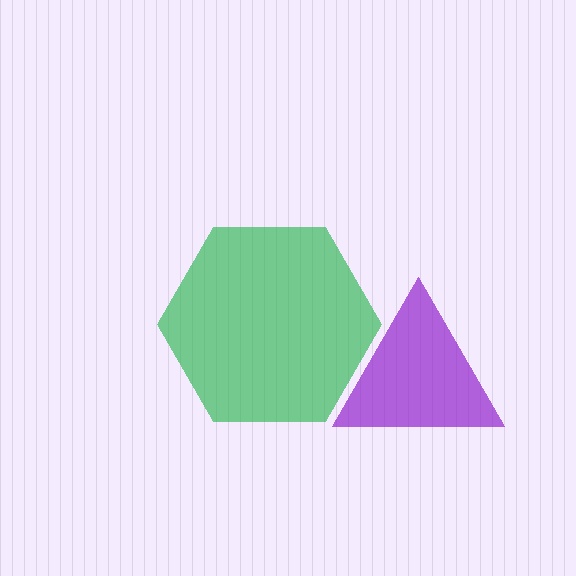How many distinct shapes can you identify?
There are 2 distinct shapes: a purple triangle, a green hexagon.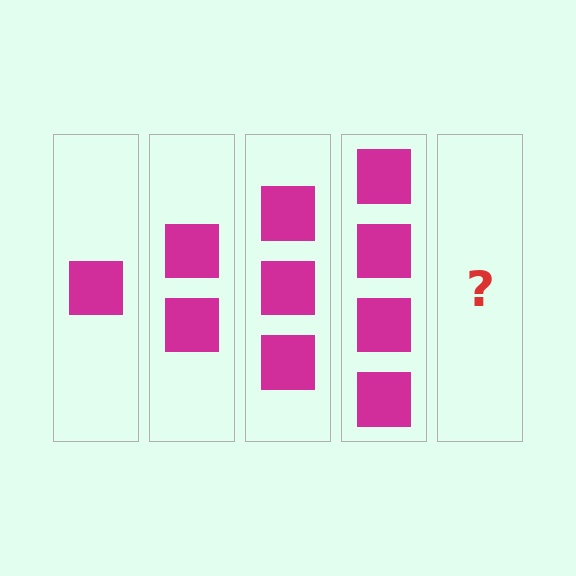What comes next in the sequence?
The next element should be 5 squares.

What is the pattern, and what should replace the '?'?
The pattern is that each step adds one more square. The '?' should be 5 squares.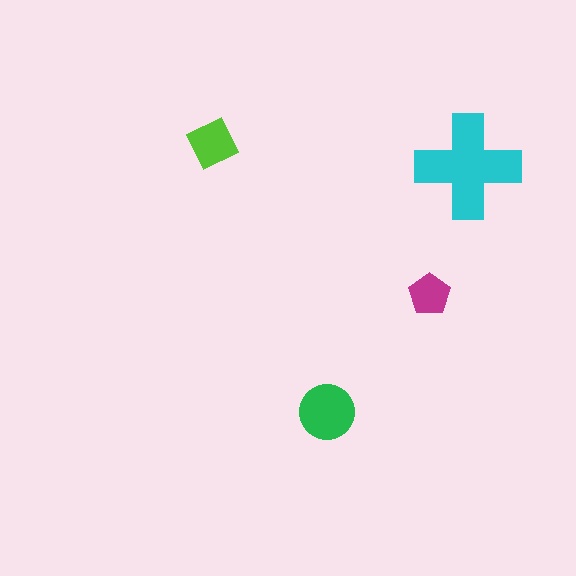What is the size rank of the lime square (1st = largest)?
3rd.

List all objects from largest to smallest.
The cyan cross, the green circle, the lime square, the magenta pentagon.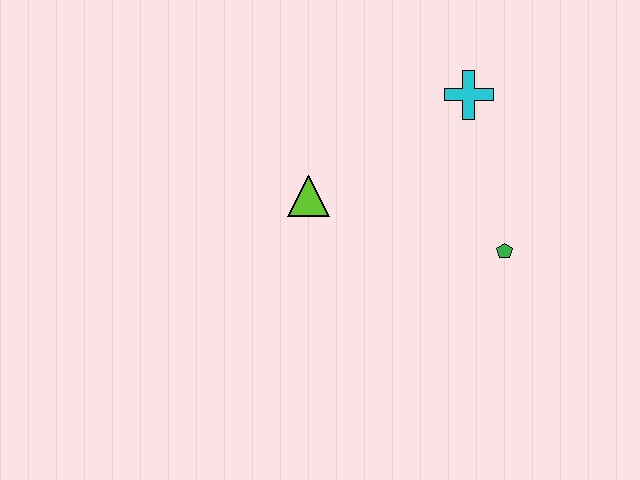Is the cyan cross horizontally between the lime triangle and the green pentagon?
Yes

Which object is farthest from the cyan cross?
The lime triangle is farthest from the cyan cross.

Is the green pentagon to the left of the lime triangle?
No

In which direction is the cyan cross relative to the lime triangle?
The cyan cross is to the right of the lime triangle.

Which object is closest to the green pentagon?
The cyan cross is closest to the green pentagon.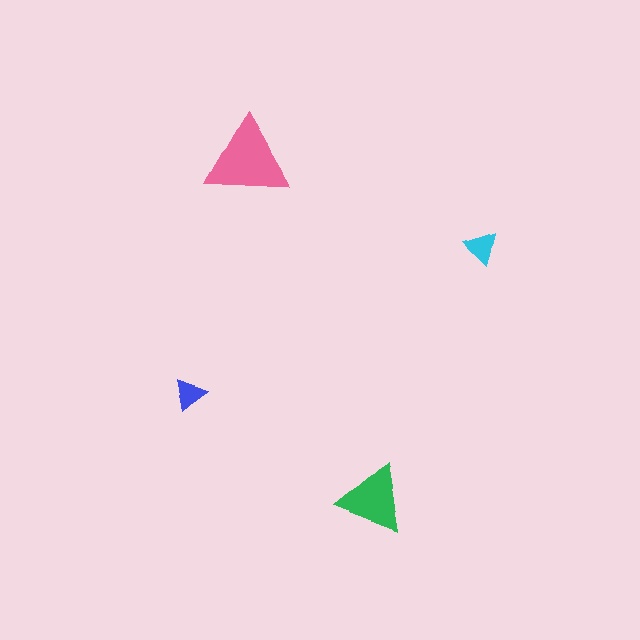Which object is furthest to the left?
The blue triangle is leftmost.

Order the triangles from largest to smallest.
the pink one, the green one, the cyan one, the blue one.